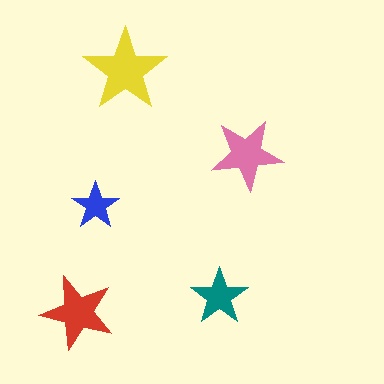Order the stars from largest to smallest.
the yellow one, the red one, the pink one, the teal one, the blue one.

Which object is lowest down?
The red star is bottommost.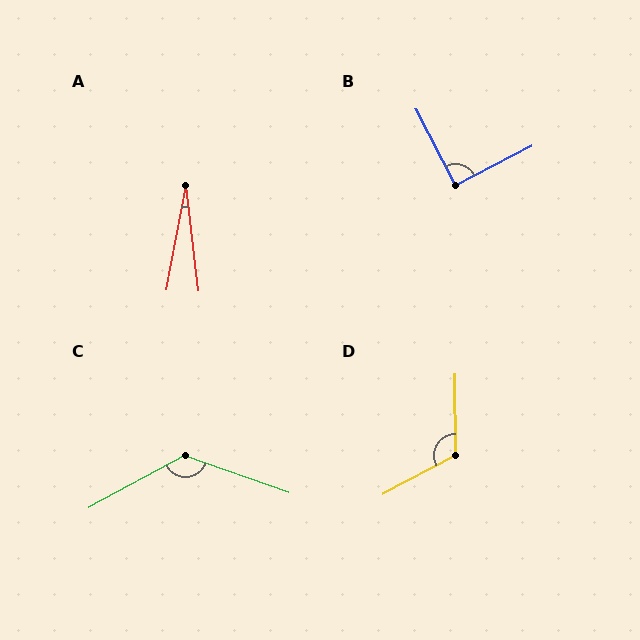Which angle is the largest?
C, at approximately 132 degrees.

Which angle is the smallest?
A, at approximately 17 degrees.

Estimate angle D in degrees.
Approximately 118 degrees.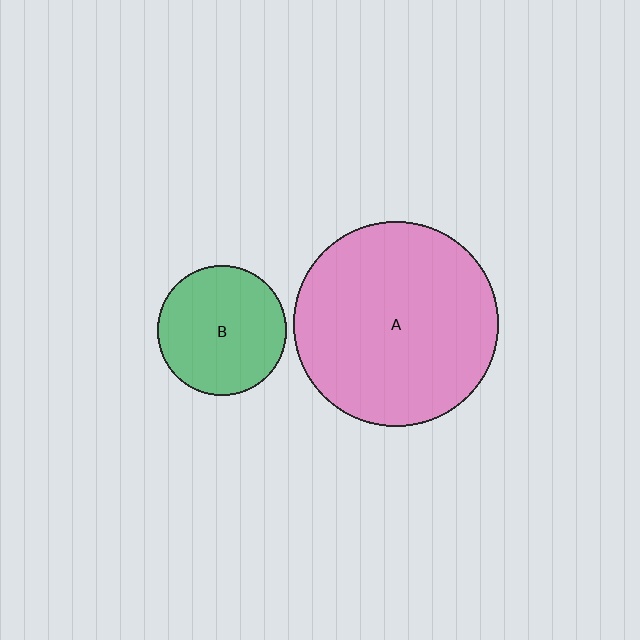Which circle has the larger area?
Circle A (pink).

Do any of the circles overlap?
No, none of the circles overlap.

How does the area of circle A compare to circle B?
Approximately 2.5 times.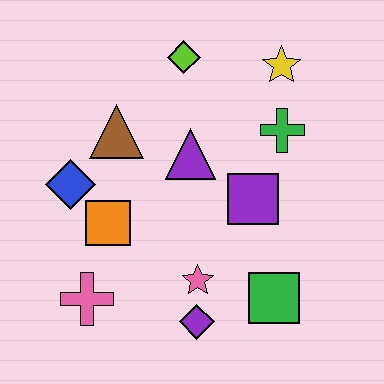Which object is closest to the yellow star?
The green cross is closest to the yellow star.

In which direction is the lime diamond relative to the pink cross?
The lime diamond is above the pink cross.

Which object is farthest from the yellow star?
The pink cross is farthest from the yellow star.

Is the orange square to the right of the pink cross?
Yes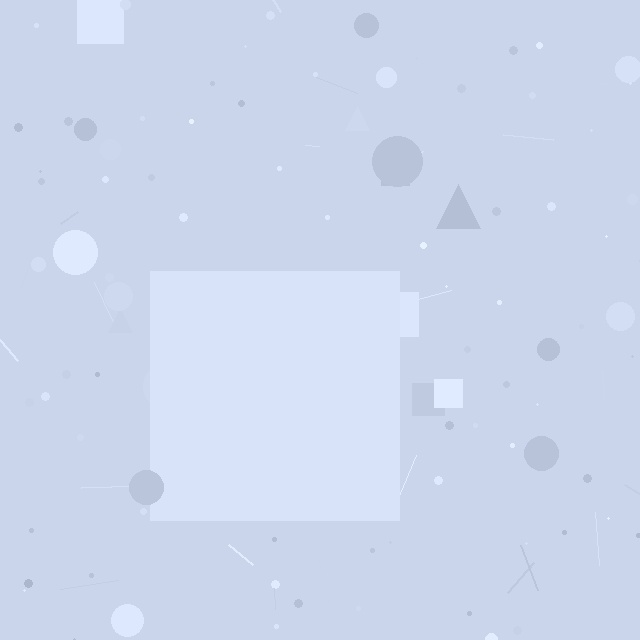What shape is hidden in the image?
A square is hidden in the image.